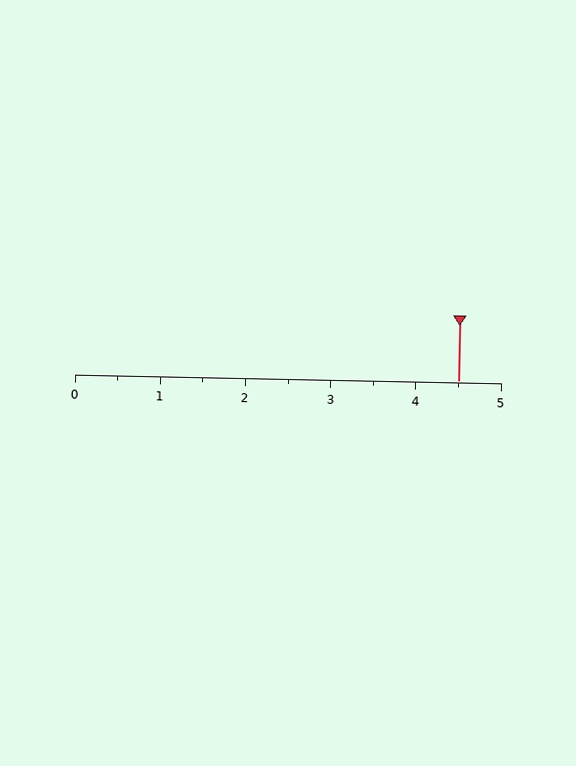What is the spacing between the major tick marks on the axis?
The major ticks are spaced 1 apart.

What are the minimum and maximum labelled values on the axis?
The axis runs from 0 to 5.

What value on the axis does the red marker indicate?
The marker indicates approximately 4.5.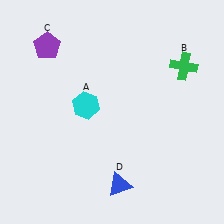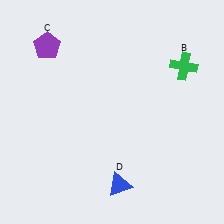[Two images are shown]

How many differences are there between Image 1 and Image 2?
There is 1 difference between the two images.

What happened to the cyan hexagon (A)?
The cyan hexagon (A) was removed in Image 2. It was in the top-left area of Image 1.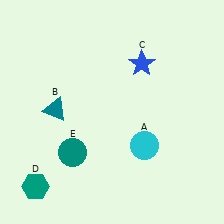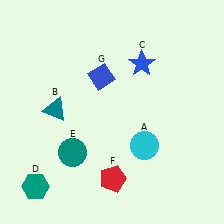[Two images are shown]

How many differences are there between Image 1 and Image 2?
There are 2 differences between the two images.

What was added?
A red pentagon (F), a blue diamond (G) were added in Image 2.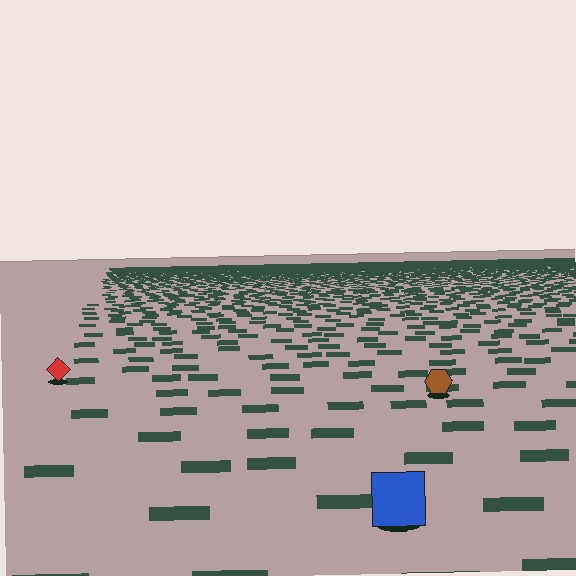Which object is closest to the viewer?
The blue square is closest. The texture marks near it are larger and more spread out.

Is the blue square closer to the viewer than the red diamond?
Yes. The blue square is closer — you can tell from the texture gradient: the ground texture is coarser near it.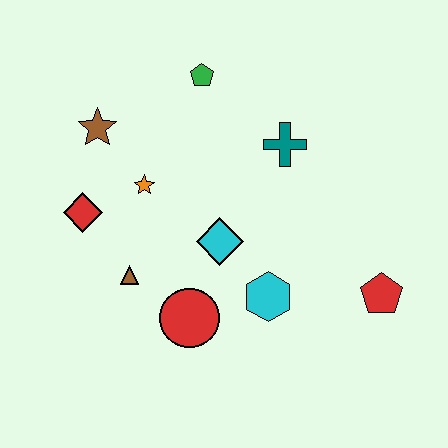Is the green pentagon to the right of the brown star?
Yes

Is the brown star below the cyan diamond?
No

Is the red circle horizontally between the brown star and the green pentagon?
Yes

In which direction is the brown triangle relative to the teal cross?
The brown triangle is to the left of the teal cross.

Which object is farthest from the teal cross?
The red diamond is farthest from the teal cross.